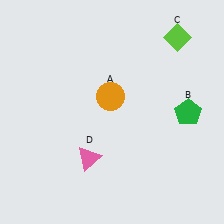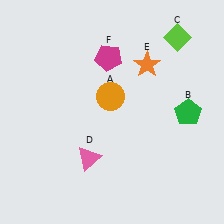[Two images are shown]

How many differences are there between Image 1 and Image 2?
There are 2 differences between the two images.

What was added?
An orange star (E), a magenta pentagon (F) were added in Image 2.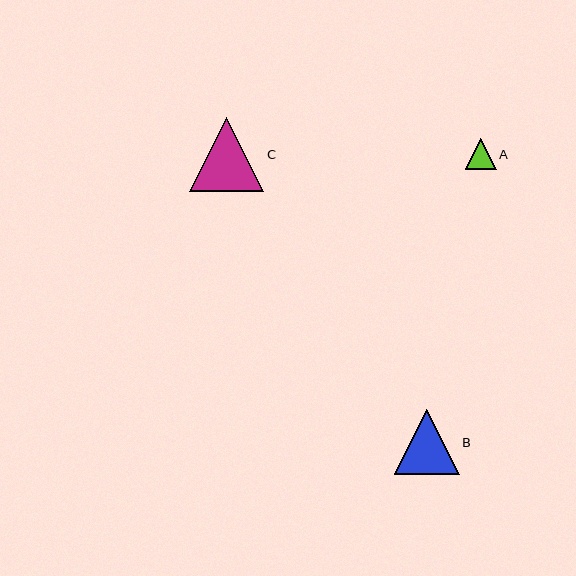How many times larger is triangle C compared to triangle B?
Triangle C is approximately 1.1 times the size of triangle B.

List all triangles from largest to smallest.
From largest to smallest: C, B, A.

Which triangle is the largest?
Triangle C is the largest with a size of approximately 74 pixels.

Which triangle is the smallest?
Triangle A is the smallest with a size of approximately 31 pixels.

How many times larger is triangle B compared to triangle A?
Triangle B is approximately 2.1 times the size of triangle A.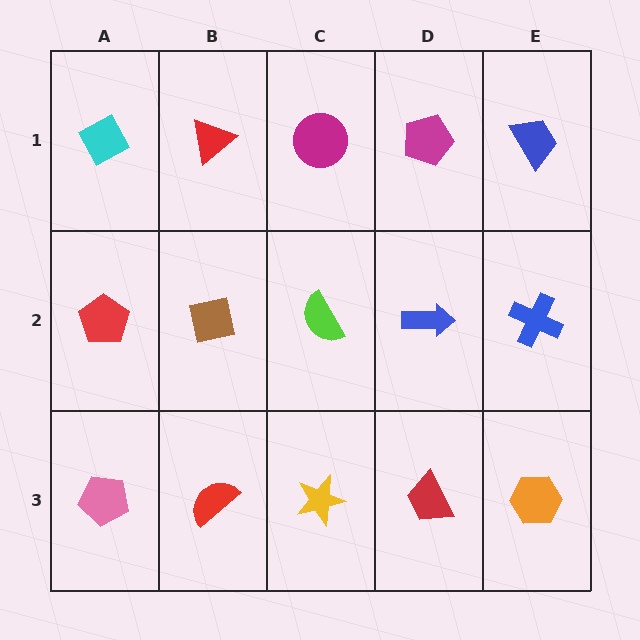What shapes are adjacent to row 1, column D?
A blue arrow (row 2, column D), a magenta circle (row 1, column C), a blue trapezoid (row 1, column E).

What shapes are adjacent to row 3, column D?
A blue arrow (row 2, column D), a yellow star (row 3, column C), an orange hexagon (row 3, column E).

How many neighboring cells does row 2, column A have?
3.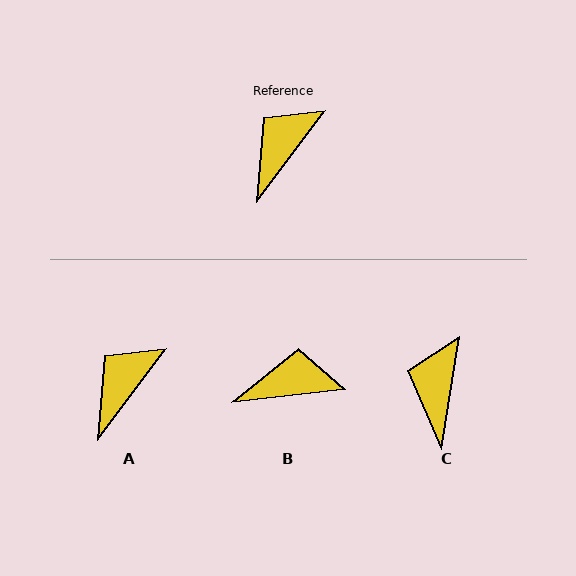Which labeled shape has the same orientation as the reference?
A.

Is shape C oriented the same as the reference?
No, it is off by about 28 degrees.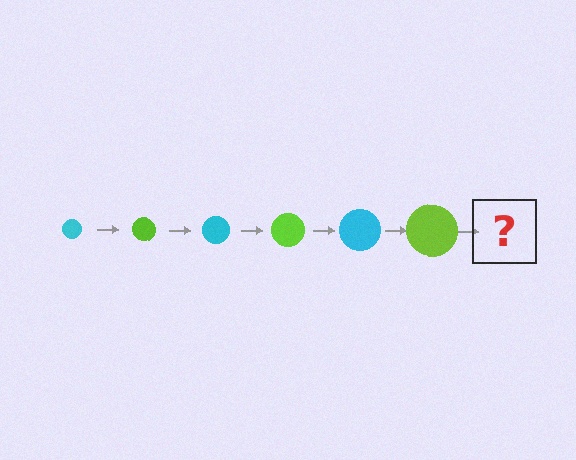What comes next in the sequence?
The next element should be a cyan circle, larger than the previous one.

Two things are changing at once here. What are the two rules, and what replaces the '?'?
The two rules are that the circle grows larger each step and the color cycles through cyan and lime. The '?' should be a cyan circle, larger than the previous one.